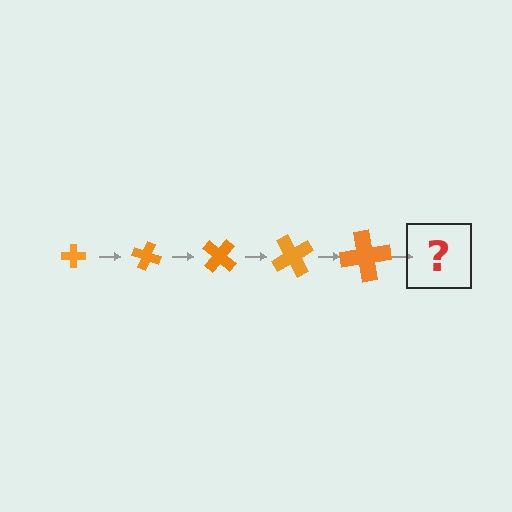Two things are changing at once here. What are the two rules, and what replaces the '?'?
The two rules are that the cross grows larger each step and it rotates 20 degrees each step. The '?' should be a cross, larger than the previous one and rotated 100 degrees from the start.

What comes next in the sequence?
The next element should be a cross, larger than the previous one and rotated 100 degrees from the start.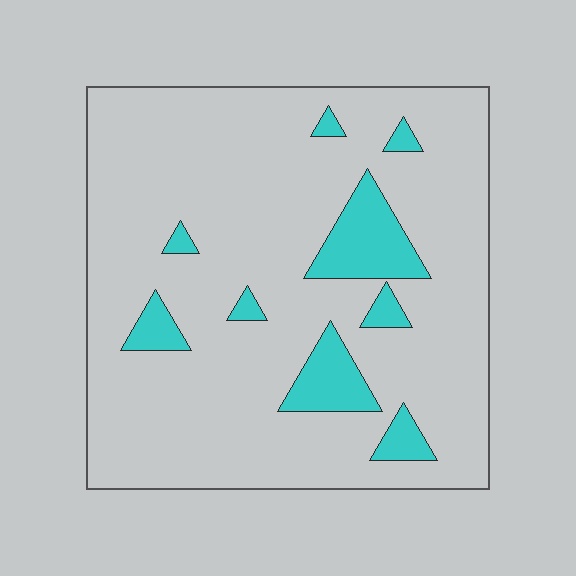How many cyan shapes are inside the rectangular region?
9.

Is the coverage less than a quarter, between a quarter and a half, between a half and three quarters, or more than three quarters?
Less than a quarter.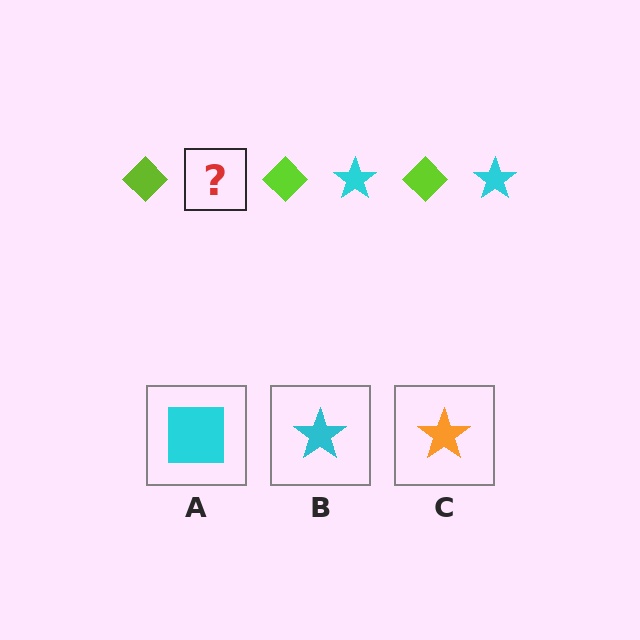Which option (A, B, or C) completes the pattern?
B.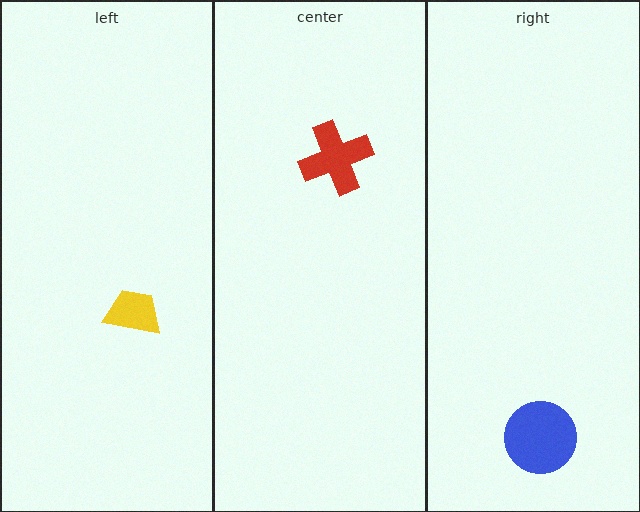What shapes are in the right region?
The blue circle.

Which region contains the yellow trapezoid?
The left region.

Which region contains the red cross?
The center region.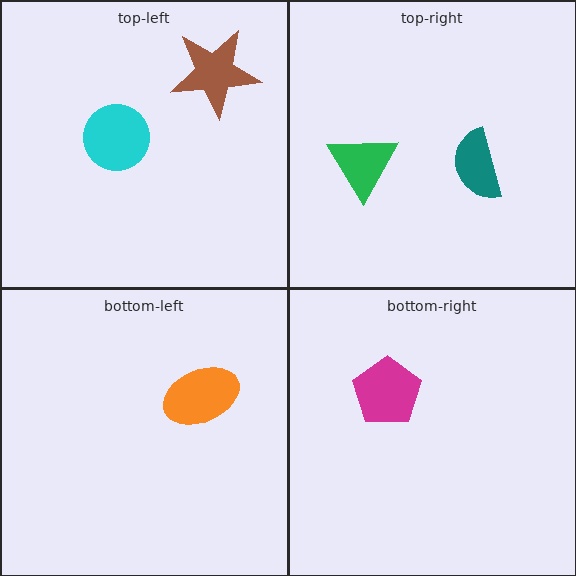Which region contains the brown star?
The top-left region.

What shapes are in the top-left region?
The brown star, the cyan circle.